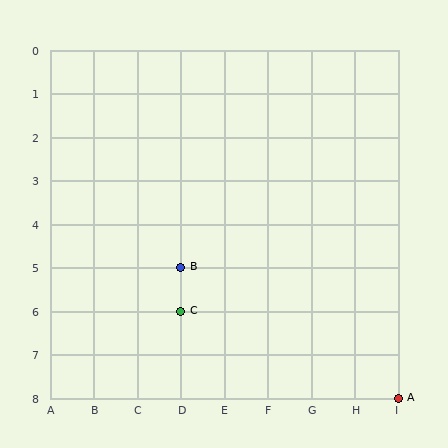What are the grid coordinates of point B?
Point B is at grid coordinates (D, 5).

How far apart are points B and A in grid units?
Points B and A are 5 columns and 3 rows apart (about 5.8 grid units diagonally).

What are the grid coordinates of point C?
Point C is at grid coordinates (D, 6).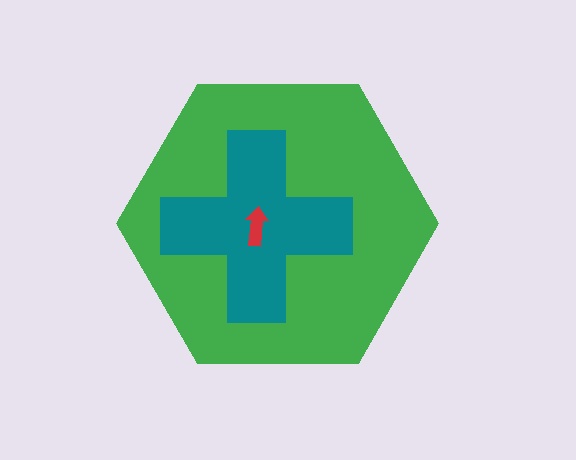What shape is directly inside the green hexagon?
The teal cross.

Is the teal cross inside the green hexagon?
Yes.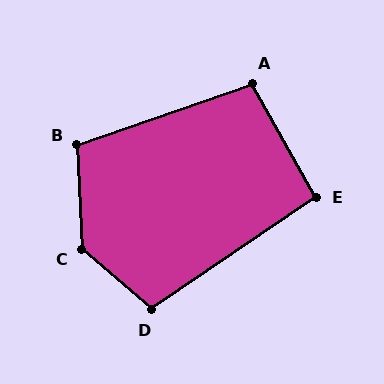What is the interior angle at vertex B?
Approximately 107 degrees (obtuse).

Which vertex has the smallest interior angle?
E, at approximately 95 degrees.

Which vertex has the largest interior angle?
C, at approximately 133 degrees.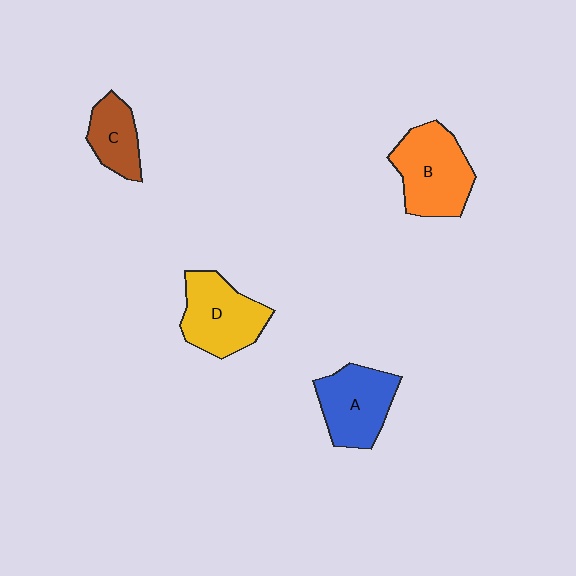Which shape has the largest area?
Shape B (orange).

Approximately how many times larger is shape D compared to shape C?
Approximately 1.6 times.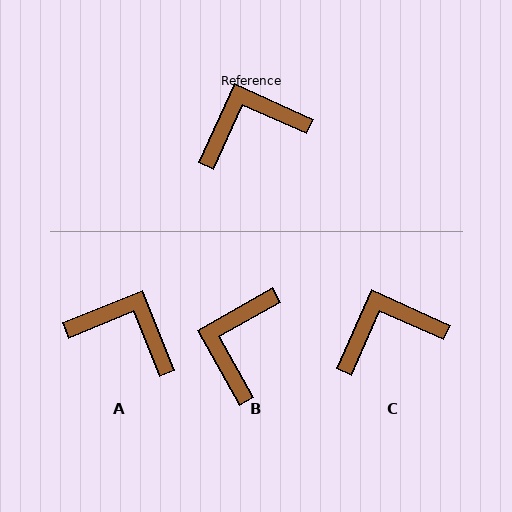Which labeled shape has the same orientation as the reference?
C.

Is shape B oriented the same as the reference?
No, it is off by about 54 degrees.